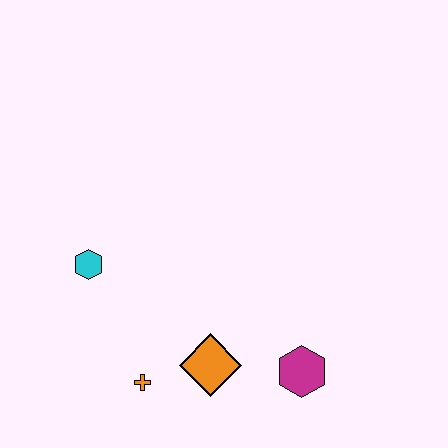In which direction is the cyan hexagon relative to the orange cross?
The cyan hexagon is above the orange cross.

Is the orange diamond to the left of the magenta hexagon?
Yes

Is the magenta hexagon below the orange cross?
No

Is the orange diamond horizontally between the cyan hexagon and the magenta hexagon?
Yes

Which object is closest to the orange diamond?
The orange cross is closest to the orange diamond.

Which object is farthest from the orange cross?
The magenta hexagon is farthest from the orange cross.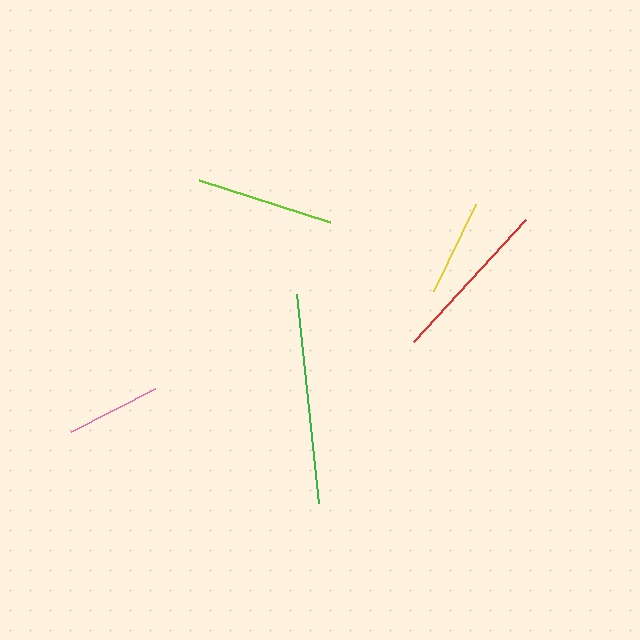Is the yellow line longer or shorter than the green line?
The green line is longer than the yellow line.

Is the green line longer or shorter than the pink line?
The green line is longer than the pink line.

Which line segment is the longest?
The green line is the longest at approximately 211 pixels.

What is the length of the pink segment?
The pink segment is approximately 95 pixels long.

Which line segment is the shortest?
The pink line is the shortest at approximately 95 pixels.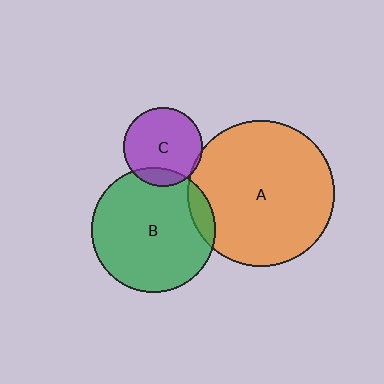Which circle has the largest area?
Circle A (orange).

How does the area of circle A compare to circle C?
Approximately 3.4 times.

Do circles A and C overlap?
Yes.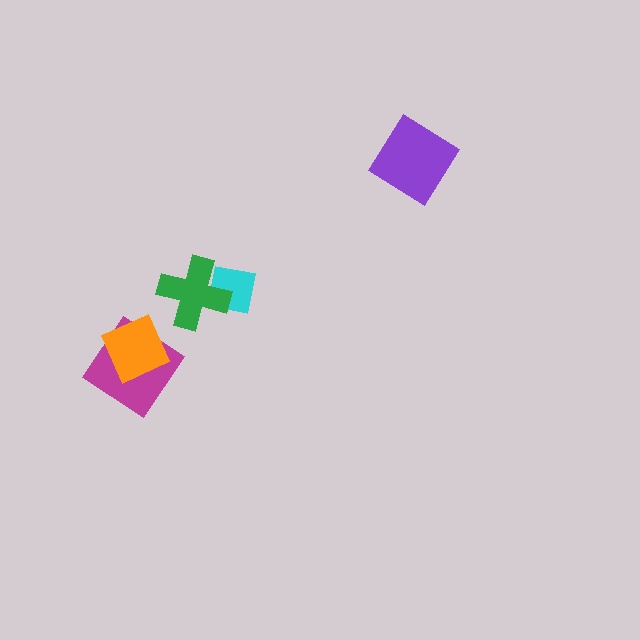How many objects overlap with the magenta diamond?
1 object overlaps with the magenta diamond.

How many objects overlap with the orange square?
1 object overlaps with the orange square.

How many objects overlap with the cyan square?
1 object overlaps with the cyan square.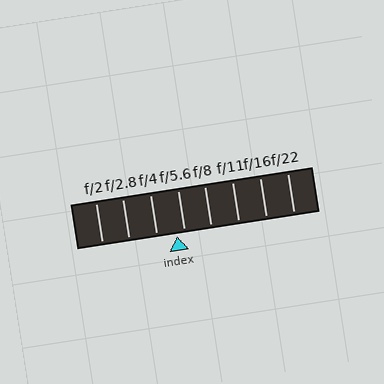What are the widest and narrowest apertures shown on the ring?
The widest aperture shown is f/2 and the narrowest is f/22.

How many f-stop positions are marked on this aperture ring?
There are 8 f-stop positions marked.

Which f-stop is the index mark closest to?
The index mark is closest to f/5.6.